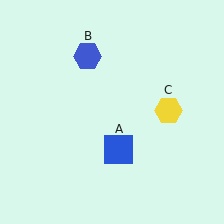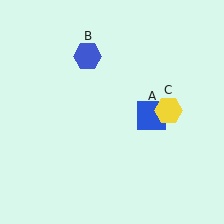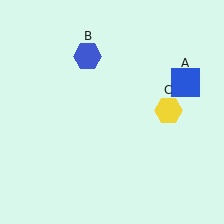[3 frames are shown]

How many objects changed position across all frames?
1 object changed position: blue square (object A).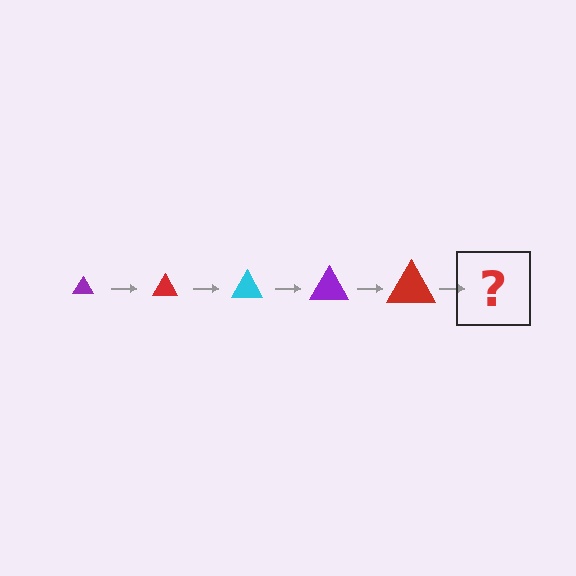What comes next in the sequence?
The next element should be a cyan triangle, larger than the previous one.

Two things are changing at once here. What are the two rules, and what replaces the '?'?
The two rules are that the triangle grows larger each step and the color cycles through purple, red, and cyan. The '?' should be a cyan triangle, larger than the previous one.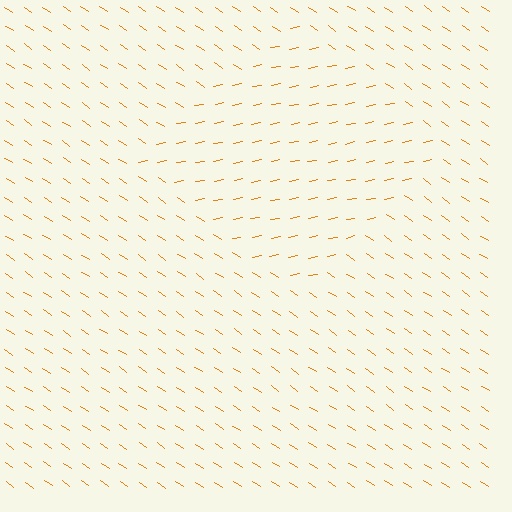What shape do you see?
I see a diamond.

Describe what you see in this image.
The image is filled with small orange line segments. A diamond region in the image has lines oriented differently from the surrounding lines, creating a visible texture boundary.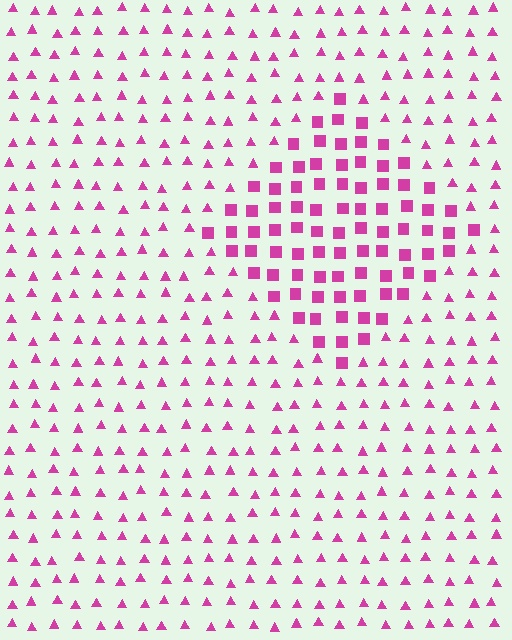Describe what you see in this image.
The image is filled with small magenta elements arranged in a uniform grid. A diamond-shaped region contains squares, while the surrounding area contains triangles. The boundary is defined purely by the change in element shape.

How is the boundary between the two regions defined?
The boundary is defined by a change in element shape: squares inside vs. triangles outside. All elements share the same color and spacing.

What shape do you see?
I see a diamond.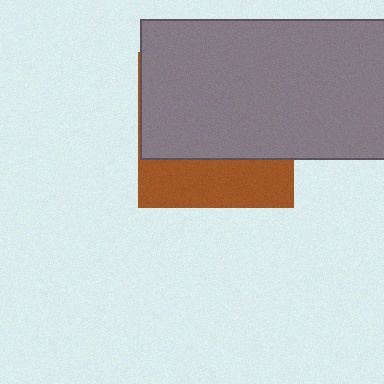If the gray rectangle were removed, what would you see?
You would see the complete brown square.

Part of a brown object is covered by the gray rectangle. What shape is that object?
It is a square.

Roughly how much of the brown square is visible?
A small part of it is visible (roughly 32%).